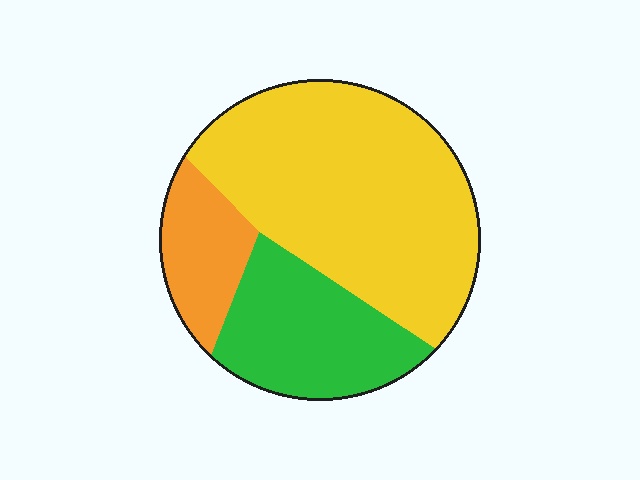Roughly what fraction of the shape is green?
Green covers roughly 25% of the shape.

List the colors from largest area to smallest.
From largest to smallest: yellow, green, orange.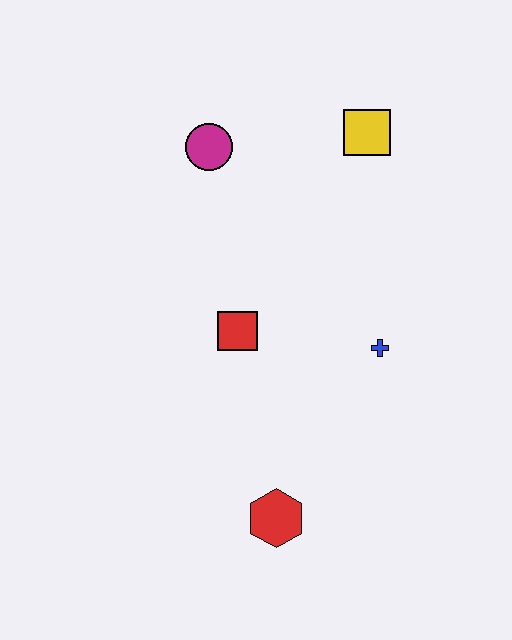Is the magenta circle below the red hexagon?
No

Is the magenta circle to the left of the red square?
Yes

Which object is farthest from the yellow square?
The red hexagon is farthest from the yellow square.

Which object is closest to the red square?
The blue cross is closest to the red square.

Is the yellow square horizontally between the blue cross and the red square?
Yes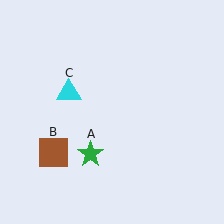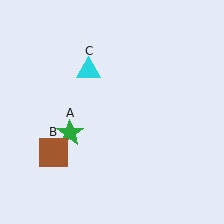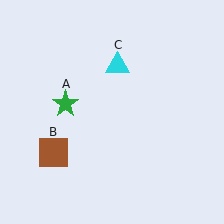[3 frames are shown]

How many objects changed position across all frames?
2 objects changed position: green star (object A), cyan triangle (object C).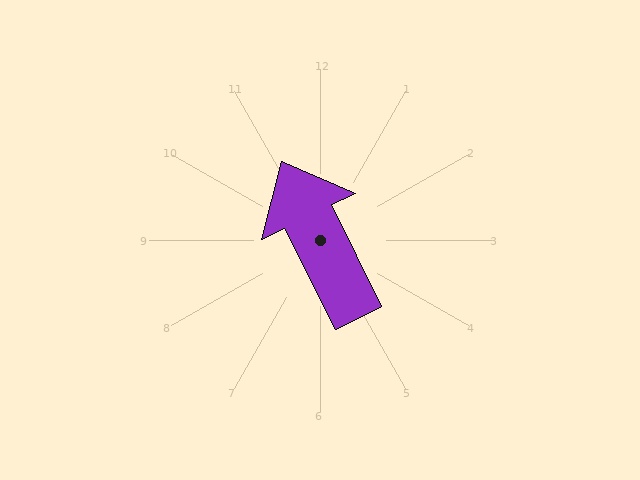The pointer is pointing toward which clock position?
Roughly 11 o'clock.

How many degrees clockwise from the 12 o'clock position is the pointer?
Approximately 334 degrees.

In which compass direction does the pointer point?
Northwest.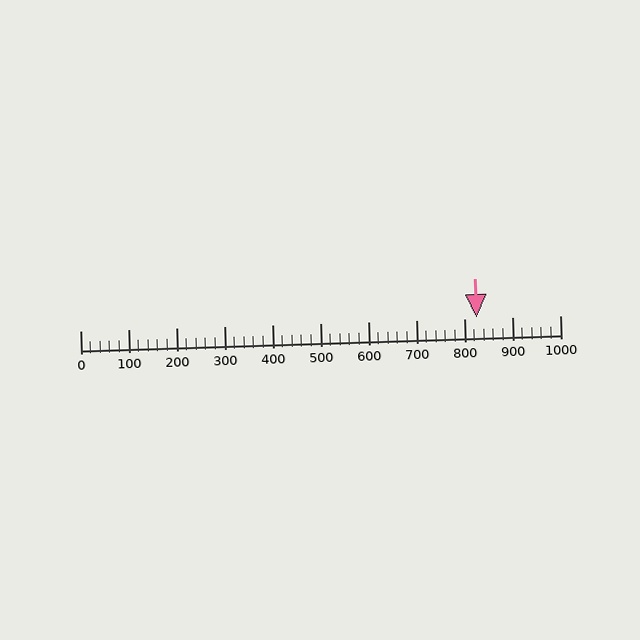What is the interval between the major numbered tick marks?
The major tick marks are spaced 100 units apart.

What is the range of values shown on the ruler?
The ruler shows values from 0 to 1000.